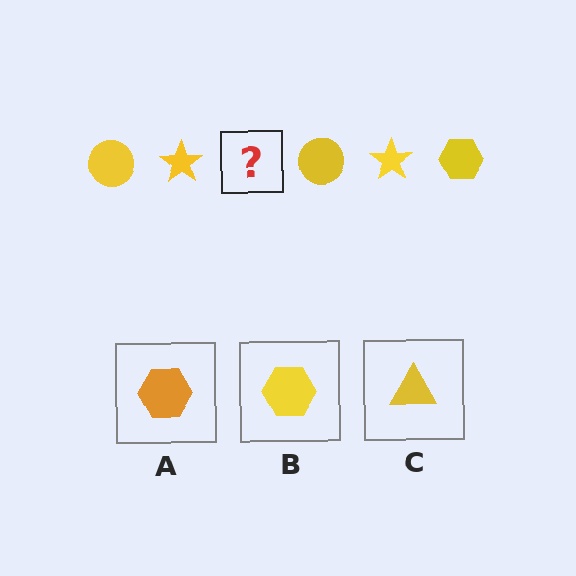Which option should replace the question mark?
Option B.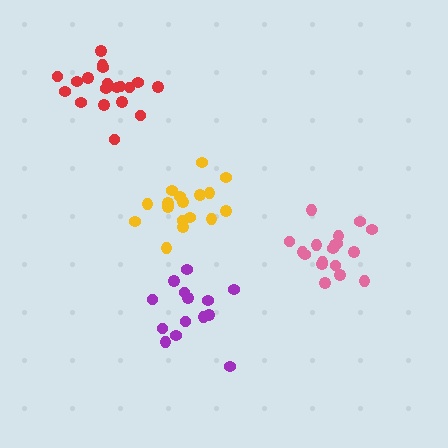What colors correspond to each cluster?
The clusters are colored: red, purple, yellow, pink.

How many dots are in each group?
Group 1: 19 dots, Group 2: 14 dots, Group 3: 17 dots, Group 4: 19 dots (69 total).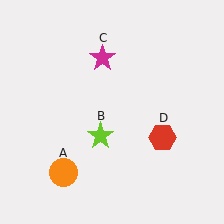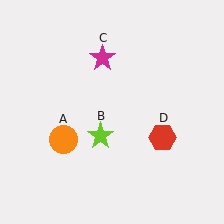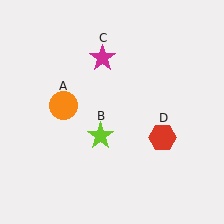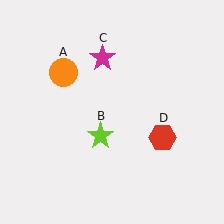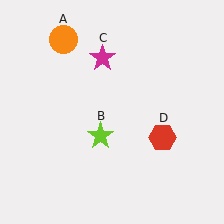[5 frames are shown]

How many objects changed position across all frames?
1 object changed position: orange circle (object A).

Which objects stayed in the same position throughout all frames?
Lime star (object B) and magenta star (object C) and red hexagon (object D) remained stationary.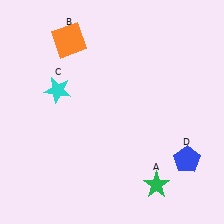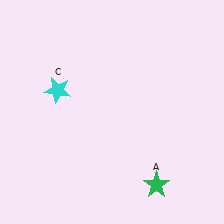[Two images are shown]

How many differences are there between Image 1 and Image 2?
There are 2 differences between the two images.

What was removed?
The blue pentagon (D), the orange square (B) were removed in Image 2.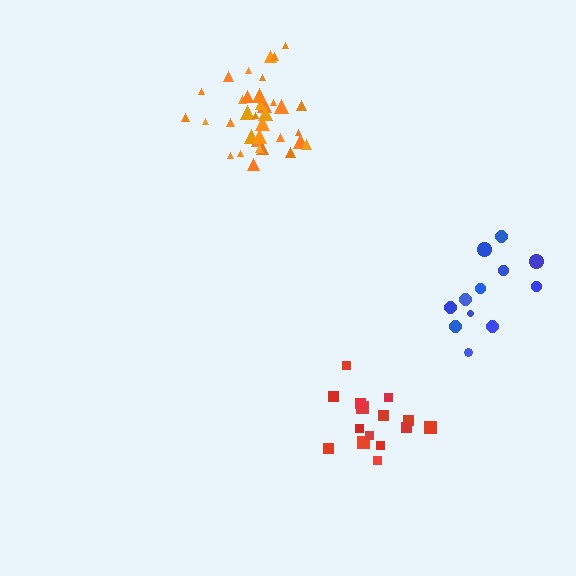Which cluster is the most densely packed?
Orange.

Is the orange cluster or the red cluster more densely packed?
Orange.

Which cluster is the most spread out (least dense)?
Blue.